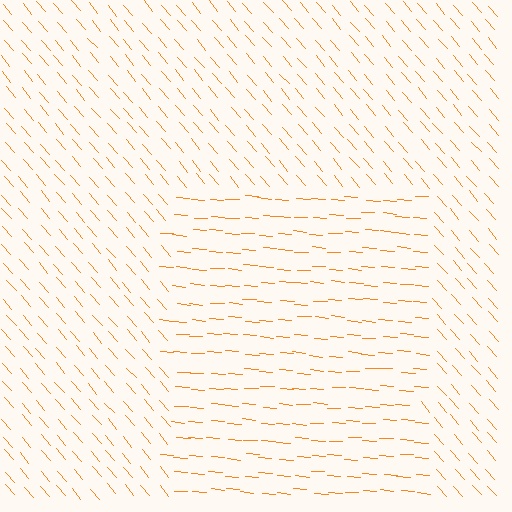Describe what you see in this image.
The image is filled with small orange line segments. A rectangle region in the image has lines oriented differently from the surrounding lines, creating a visible texture boundary.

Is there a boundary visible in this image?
Yes, there is a texture boundary formed by a change in line orientation.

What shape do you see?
I see a rectangle.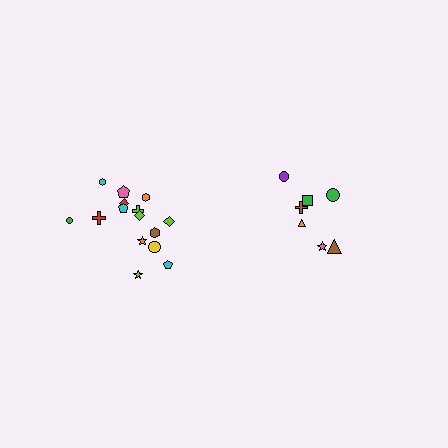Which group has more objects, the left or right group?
The left group.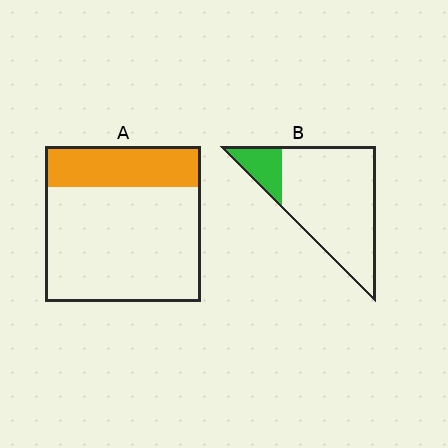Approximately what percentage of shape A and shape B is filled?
A is approximately 25% and B is approximately 15%.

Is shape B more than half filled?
No.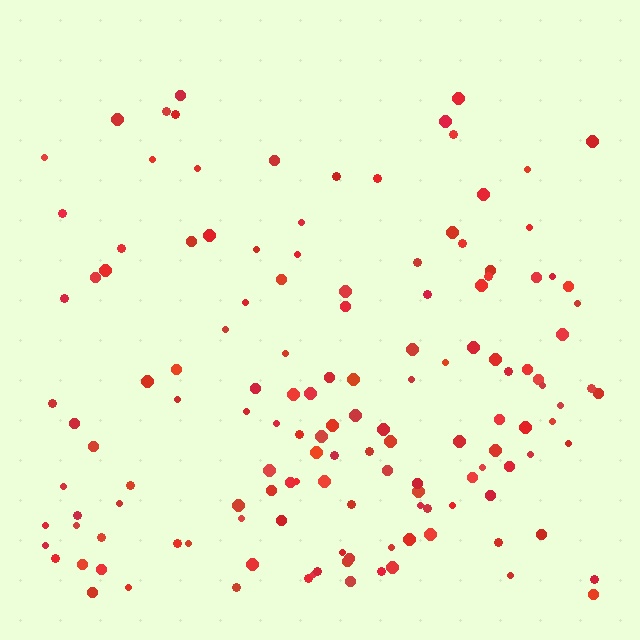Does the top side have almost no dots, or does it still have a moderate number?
Still a moderate number, just noticeably fewer than the bottom.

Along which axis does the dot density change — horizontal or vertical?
Vertical.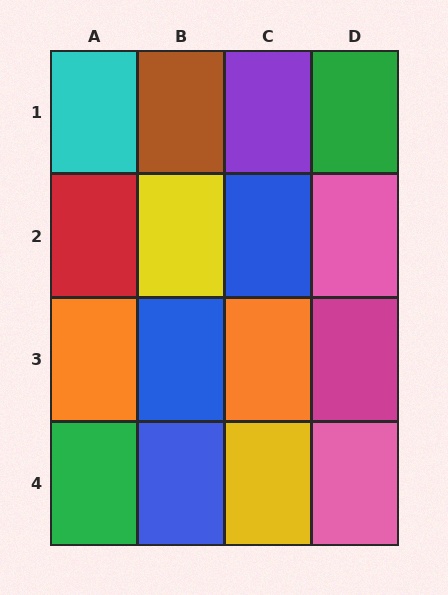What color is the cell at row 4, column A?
Green.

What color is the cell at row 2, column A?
Red.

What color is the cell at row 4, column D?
Pink.